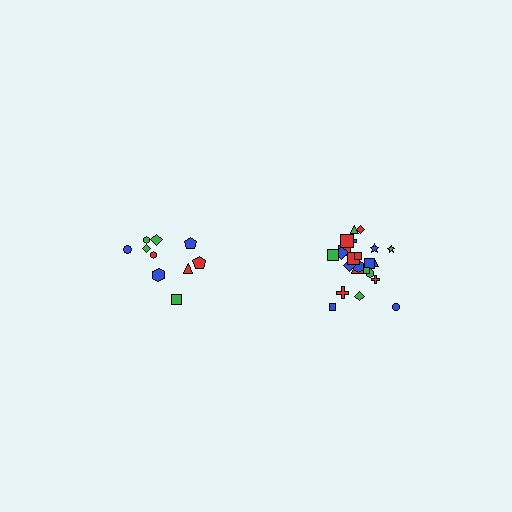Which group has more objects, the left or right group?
The right group.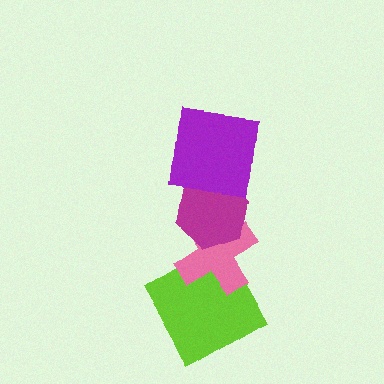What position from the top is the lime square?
The lime square is 4th from the top.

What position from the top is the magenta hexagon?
The magenta hexagon is 2nd from the top.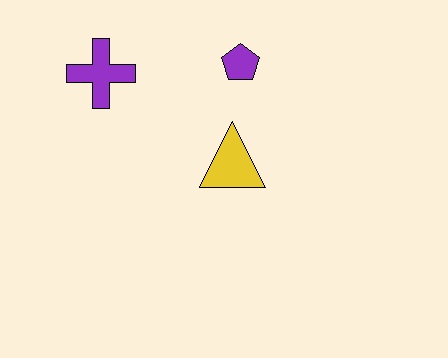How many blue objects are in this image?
There are no blue objects.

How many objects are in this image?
There are 3 objects.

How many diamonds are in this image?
There are no diamonds.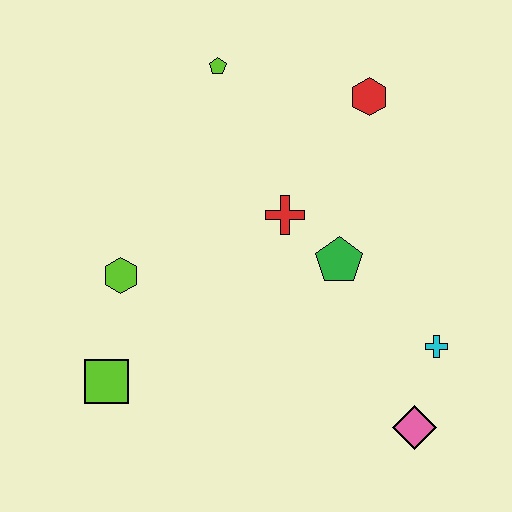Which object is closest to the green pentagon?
The red cross is closest to the green pentagon.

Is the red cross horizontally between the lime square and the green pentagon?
Yes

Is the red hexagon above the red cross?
Yes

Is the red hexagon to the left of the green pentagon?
No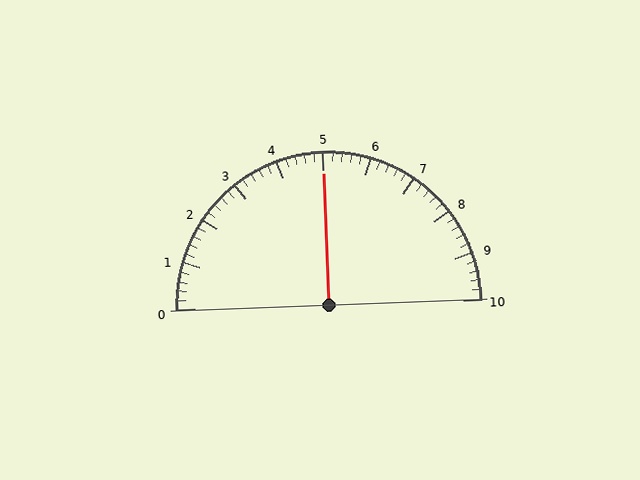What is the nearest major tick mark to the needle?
The nearest major tick mark is 5.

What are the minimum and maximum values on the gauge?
The gauge ranges from 0 to 10.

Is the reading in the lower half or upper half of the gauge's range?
The reading is in the upper half of the range (0 to 10).